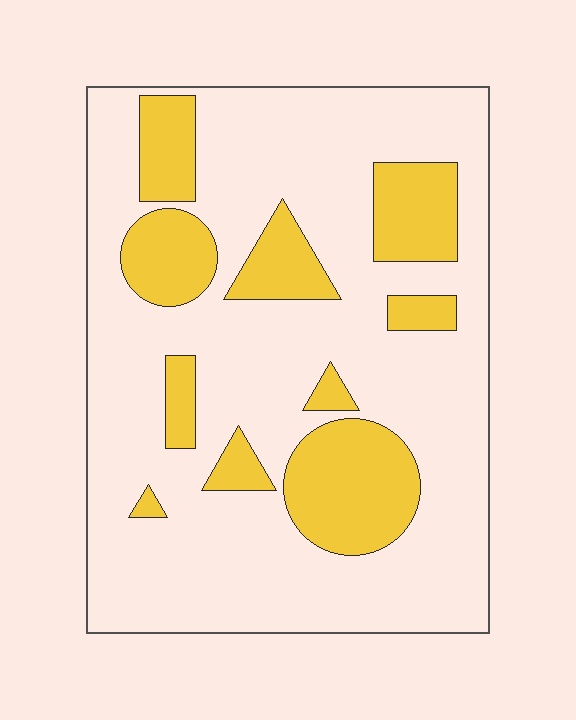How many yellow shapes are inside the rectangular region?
10.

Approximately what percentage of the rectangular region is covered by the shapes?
Approximately 25%.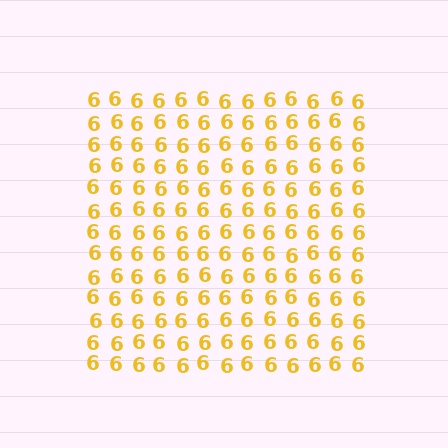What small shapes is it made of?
It is made of small digit 6's.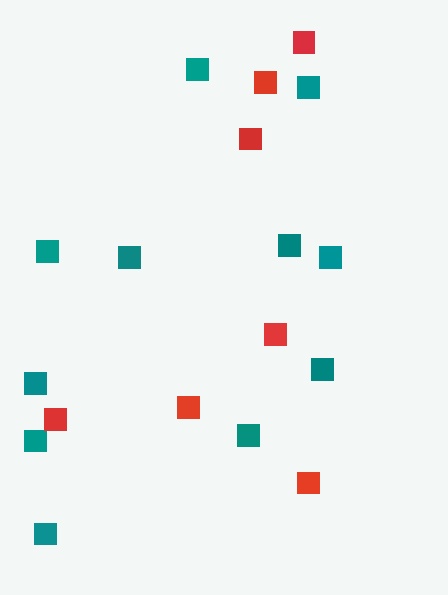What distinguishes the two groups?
There are 2 groups: one group of teal squares (11) and one group of red squares (7).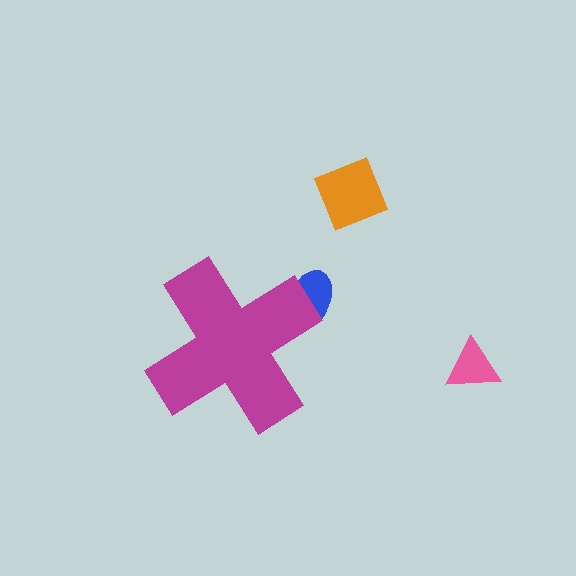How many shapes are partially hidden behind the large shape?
1 shape is partially hidden.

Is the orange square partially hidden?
No, the orange square is fully visible.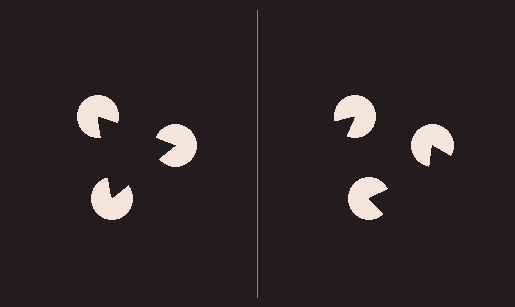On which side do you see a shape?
An illusory triangle appears on the left side. On the right side the wedge cuts are rotated, so no coherent shape forms.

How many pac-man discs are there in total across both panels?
6 — 3 on each side.